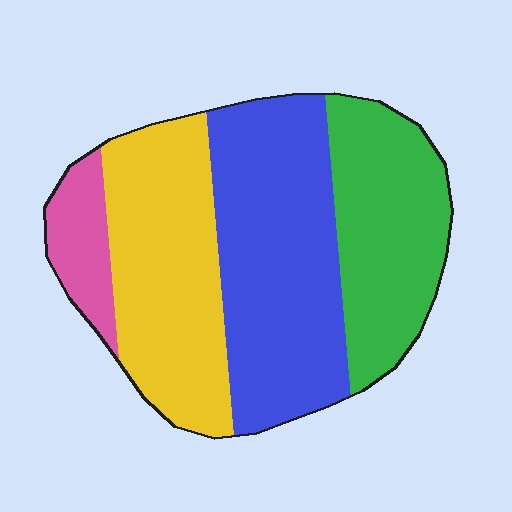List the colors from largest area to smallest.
From largest to smallest: blue, yellow, green, pink.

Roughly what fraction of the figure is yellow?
Yellow takes up about one third (1/3) of the figure.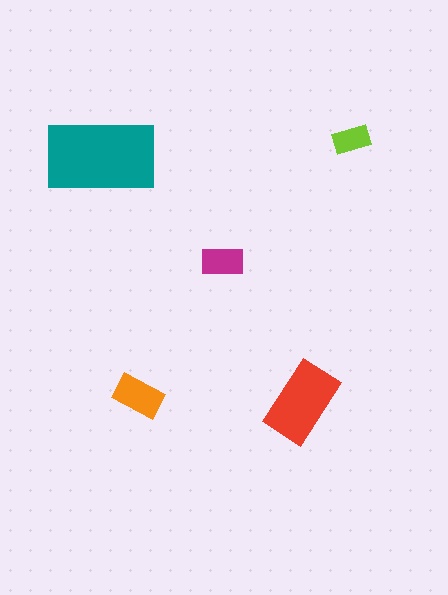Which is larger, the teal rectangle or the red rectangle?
The teal one.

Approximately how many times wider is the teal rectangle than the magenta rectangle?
About 2.5 times wider.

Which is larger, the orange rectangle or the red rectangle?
The red one.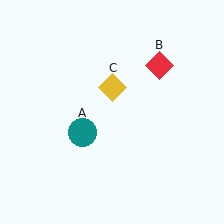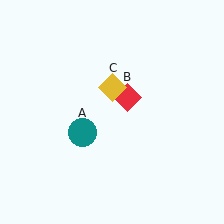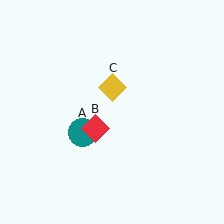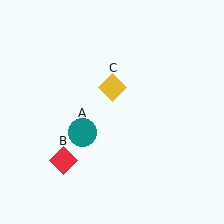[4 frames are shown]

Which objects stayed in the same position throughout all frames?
Teal circle (object A) and yellow diamond (object C) remained stationary.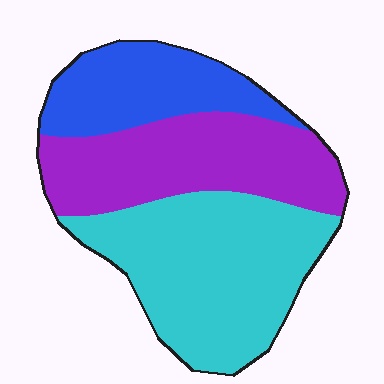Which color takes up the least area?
Blue, at roughly 20%.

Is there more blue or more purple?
Purple.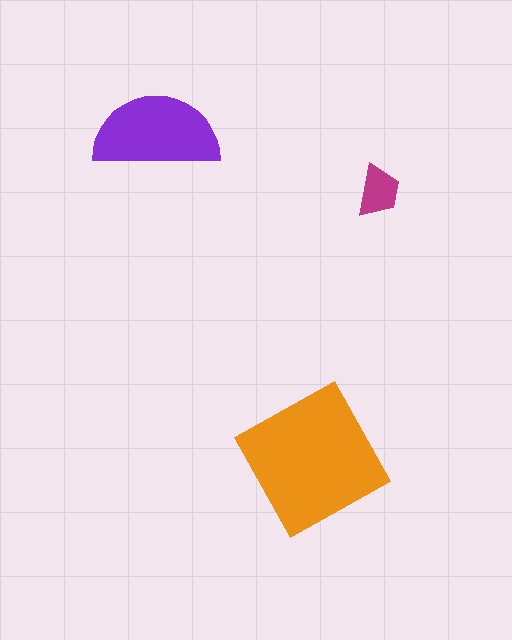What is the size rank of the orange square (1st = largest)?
1st.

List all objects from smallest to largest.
The magenta trapezoid, the purple semicircle, the orange square.